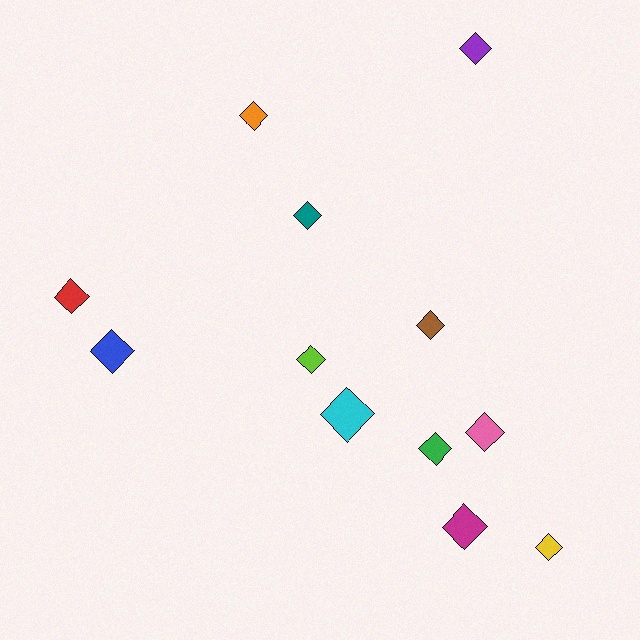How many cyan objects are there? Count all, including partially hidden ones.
There is 1 cyan object.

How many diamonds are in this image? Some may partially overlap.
There are 12 diamonds.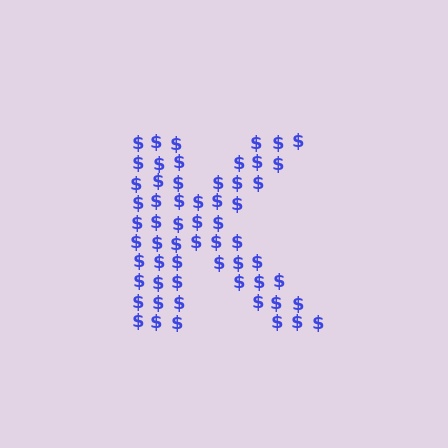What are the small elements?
The small elements are dollar signs.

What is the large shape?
The large shape is the letter K.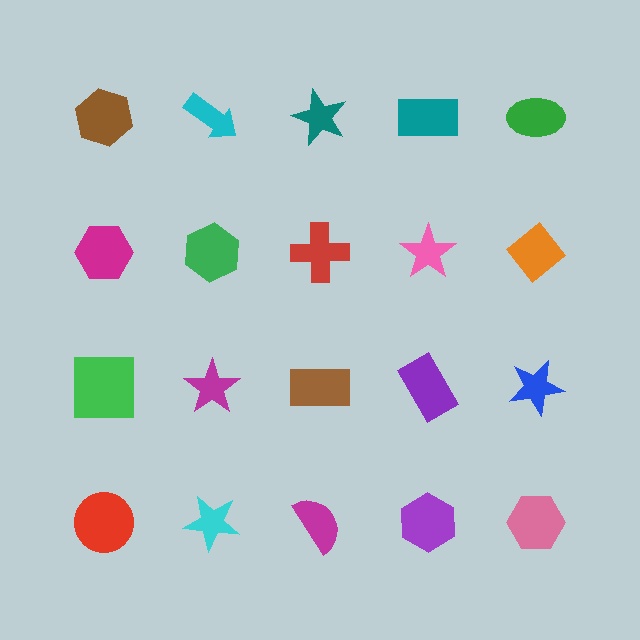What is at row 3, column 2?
A magenta star.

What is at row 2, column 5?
An orange diamond.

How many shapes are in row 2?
5 shapes.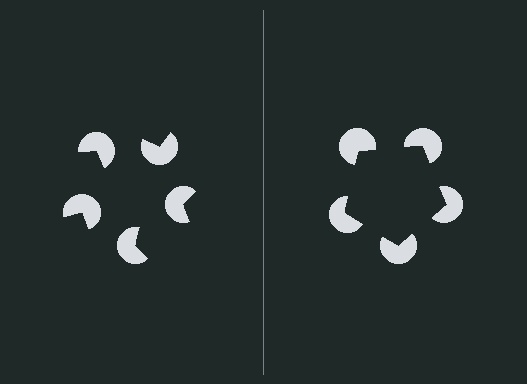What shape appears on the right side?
An illusory pentagon.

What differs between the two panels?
The pac-man discs are positioned identically on both sides; only the wedge orientations differ. On the right they align to a pentagon; on the left they are misaligned.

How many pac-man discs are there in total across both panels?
10 — 5 on each side.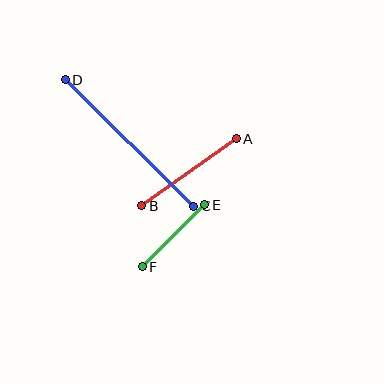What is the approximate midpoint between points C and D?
The midpoint is at approximately (130, 143) pixels.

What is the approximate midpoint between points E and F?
The midpoint is at approximately (174, 236) pixels.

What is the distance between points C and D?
The distance is approximately 180 pixels.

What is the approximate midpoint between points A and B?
The midpoint is at approximately (189, 172) pixels.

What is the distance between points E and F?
The distance is approximately 88 pixels.